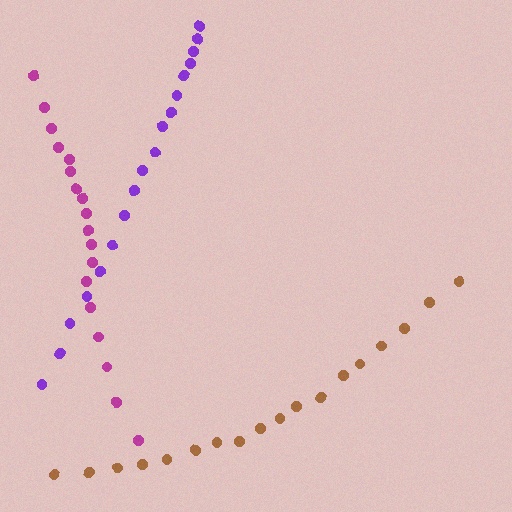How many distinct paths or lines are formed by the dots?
There are 3 distinct paths.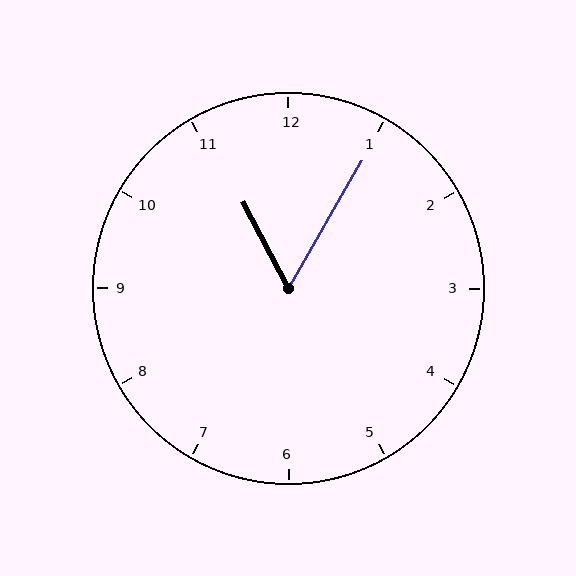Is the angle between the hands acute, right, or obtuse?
It is acute.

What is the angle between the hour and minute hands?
Approximately 58 degrees.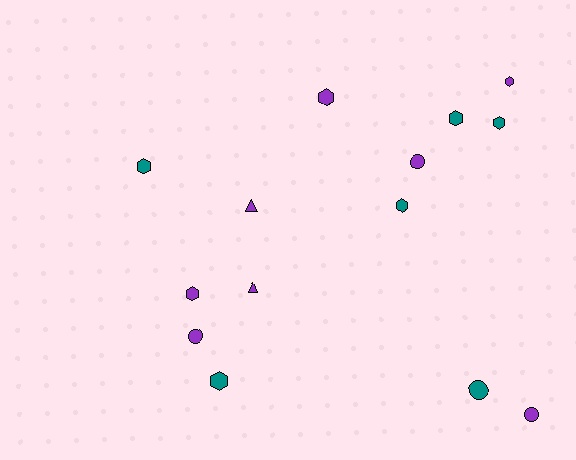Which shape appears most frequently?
Hexagon, with 8 objects.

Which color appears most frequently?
Purple, with 8 objects.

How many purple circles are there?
There are 3 purple circles.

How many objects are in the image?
There are 14 objects.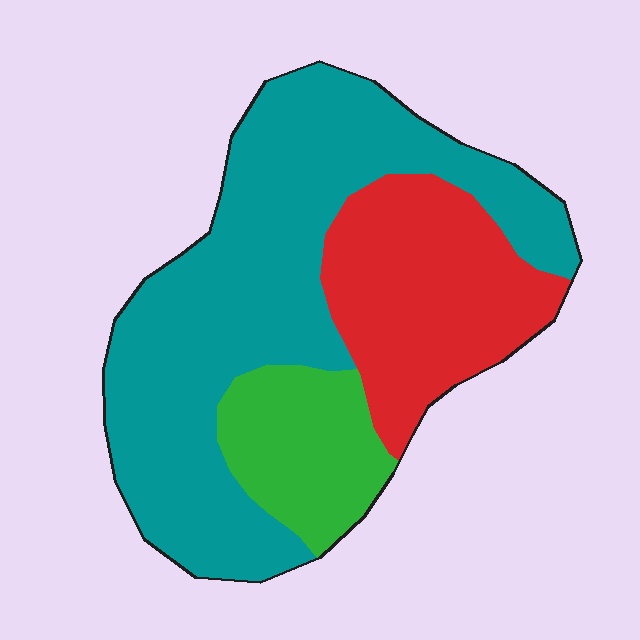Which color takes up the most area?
Teal, at roughly 60%.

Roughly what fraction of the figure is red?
Red takes up about one quarter (1/4) of the figure.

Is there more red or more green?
Red.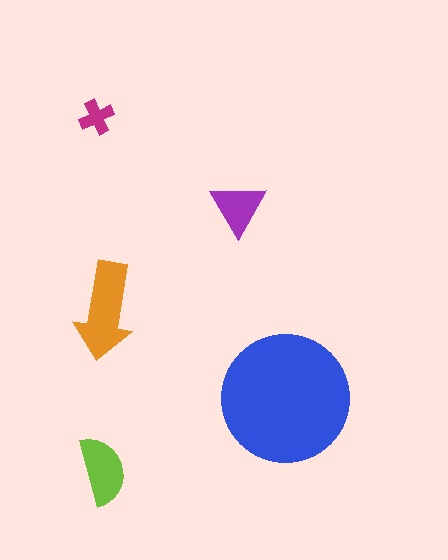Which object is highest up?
The magenta cross is topmost.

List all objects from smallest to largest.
The magenta cross, the purple triangle, the lime semicircle, the orange arrow, the blue circle.